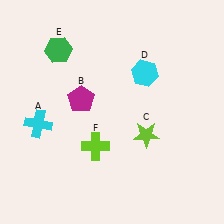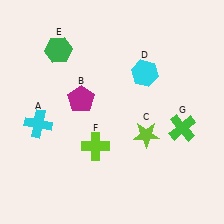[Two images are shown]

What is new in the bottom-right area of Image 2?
A green cross (G) was added in the bottom-right area of Image 2.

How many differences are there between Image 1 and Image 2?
There is 1 difference between the two images.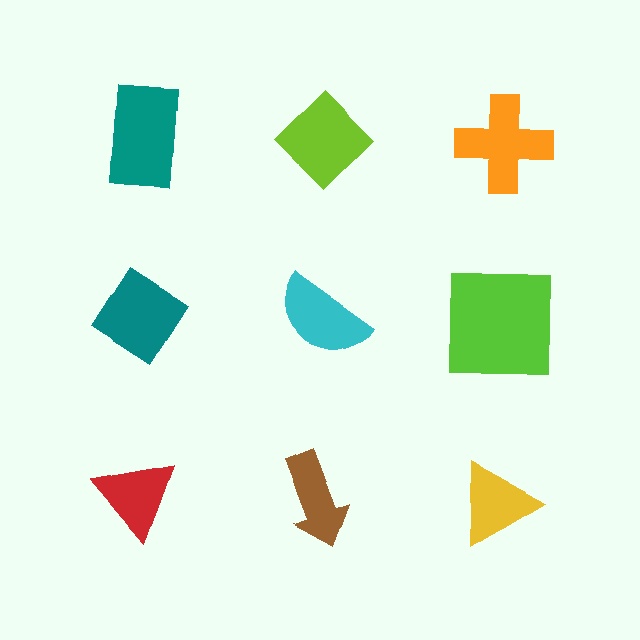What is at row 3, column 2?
A brown arrow.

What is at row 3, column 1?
A red triangle.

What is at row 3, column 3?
A yellow triangle.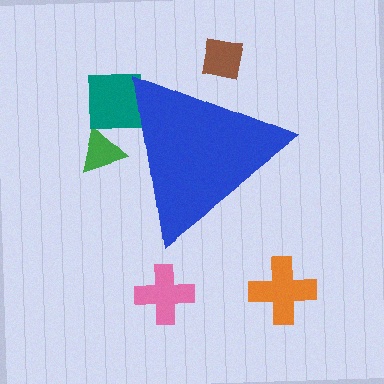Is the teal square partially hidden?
Yes, the teal square is partially hidden behind the blue triangle.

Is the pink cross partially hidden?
No, the pink cross is fully visible.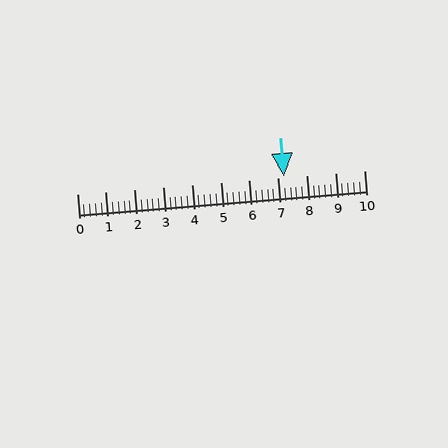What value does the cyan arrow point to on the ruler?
The cyan arrow points to approximately 7.2.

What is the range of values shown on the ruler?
The ruler shows values from 0 to 10.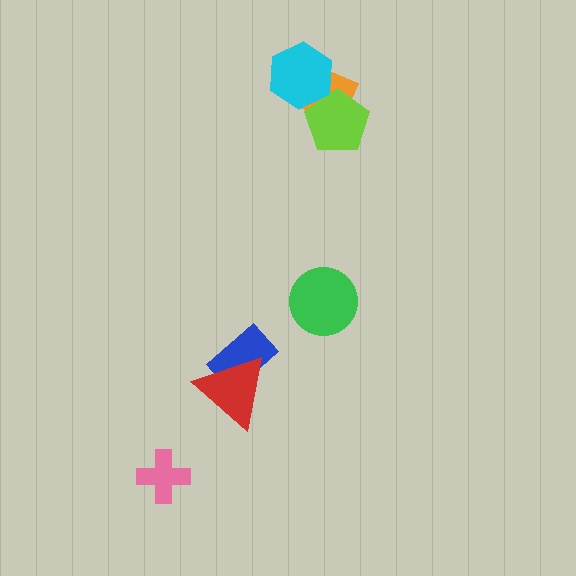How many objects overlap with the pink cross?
0 objects overlap with the pink cross.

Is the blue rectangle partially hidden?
Yes, it is partially covered by another shape.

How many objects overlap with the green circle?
0 objects overlap with the green circle.